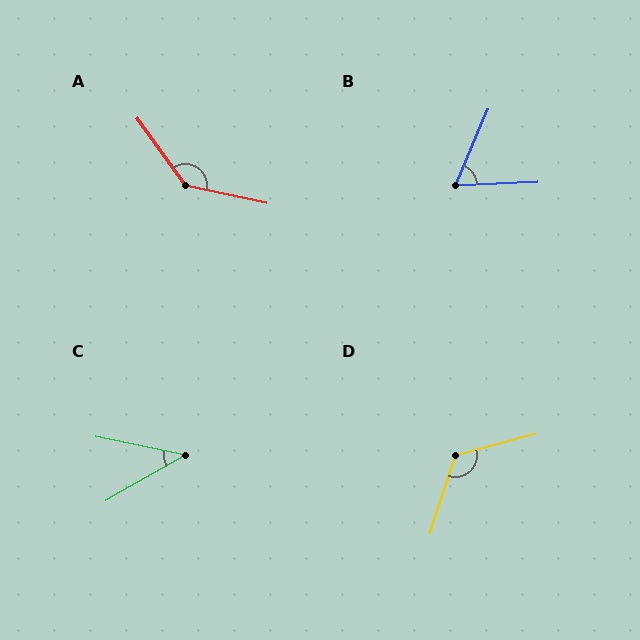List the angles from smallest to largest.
C (42°), B (64°), D (123°), A (138°).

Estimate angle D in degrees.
Approximately 123 degrees.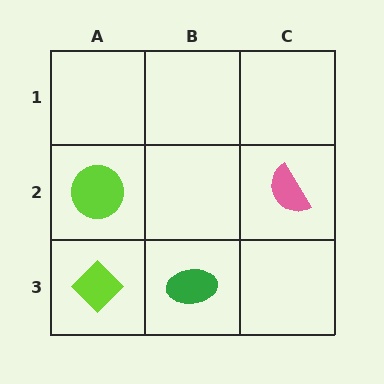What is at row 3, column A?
A lime diamond.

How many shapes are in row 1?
0 shapes.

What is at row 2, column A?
A lime circle.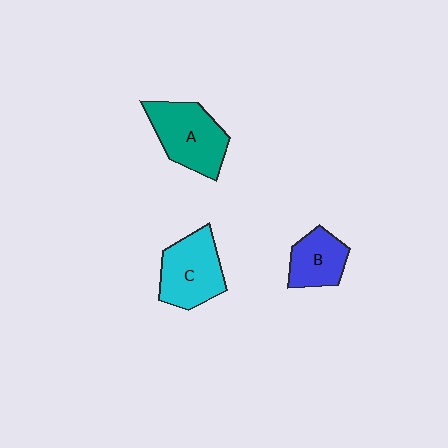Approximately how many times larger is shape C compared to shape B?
Approximately 1.4 times.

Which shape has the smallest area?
Shape B (blue).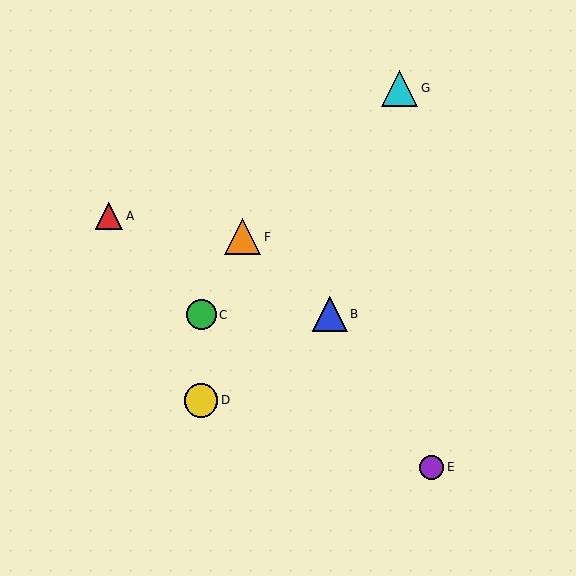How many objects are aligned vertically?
2 objects (C, D) are aligned vertically.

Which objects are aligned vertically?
Objects C, D are aligned vertically.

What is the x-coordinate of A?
Object A is at x≈109.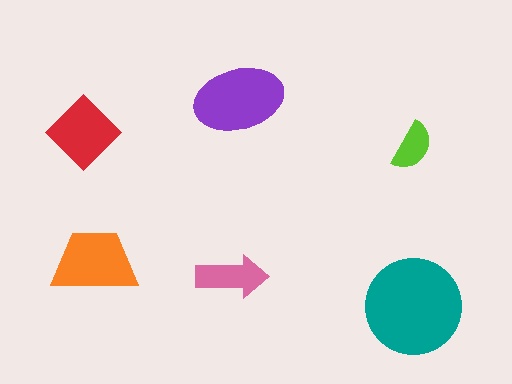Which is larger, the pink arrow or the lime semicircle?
The pink arrow.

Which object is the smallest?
The lime semicircle.